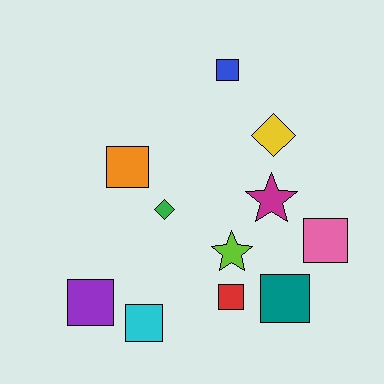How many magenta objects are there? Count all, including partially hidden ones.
There is 1 magenta object.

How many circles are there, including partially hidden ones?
There are no circles.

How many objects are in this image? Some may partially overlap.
There are 11 objects.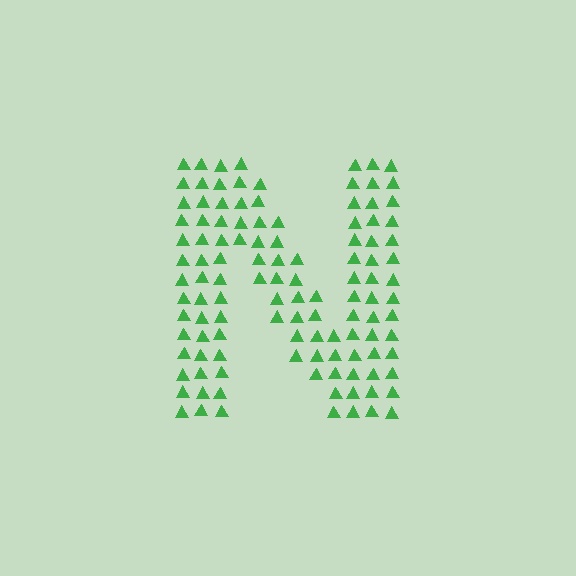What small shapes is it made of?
It is made of small triangles.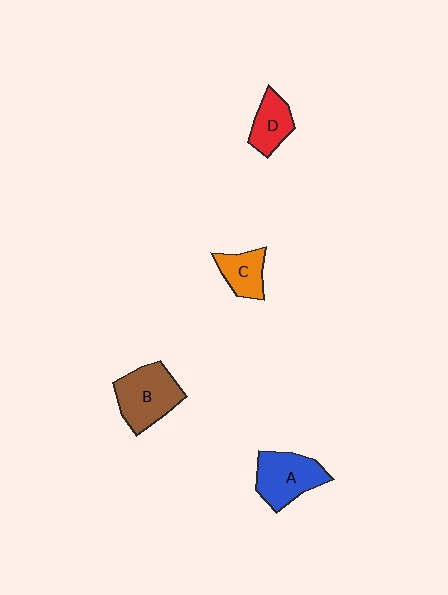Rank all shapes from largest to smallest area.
From largest to smallest: B (brown), A (blue), D (red), C (orange).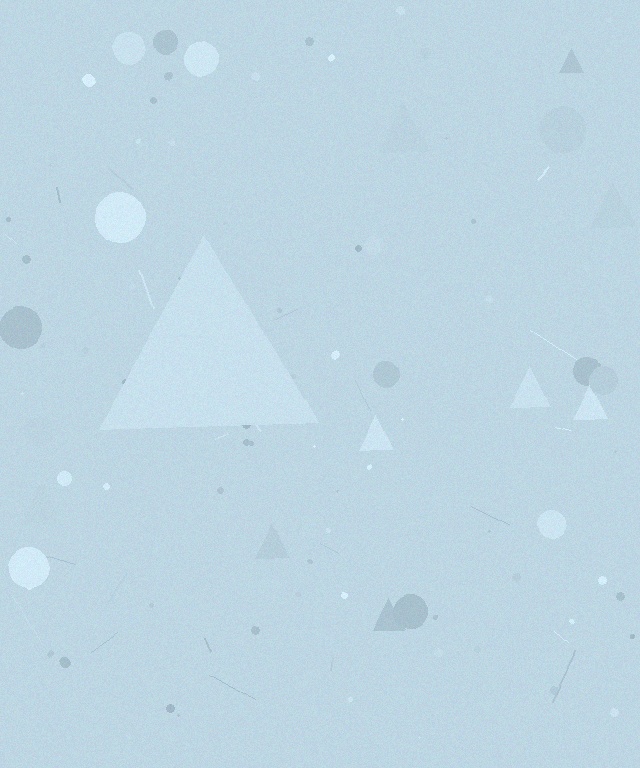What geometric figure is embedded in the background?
A triangle is embedded in the background.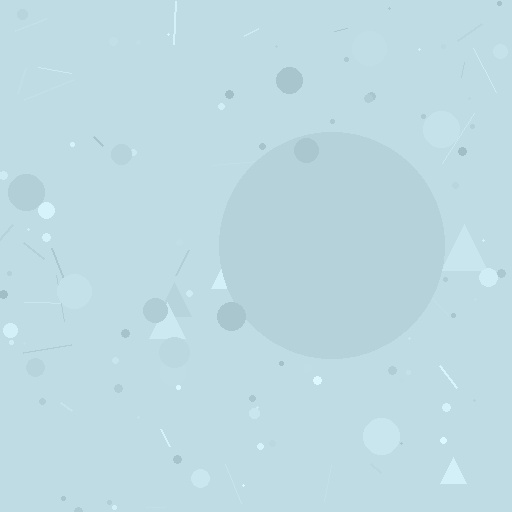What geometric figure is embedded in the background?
A circle is embedded in the background.